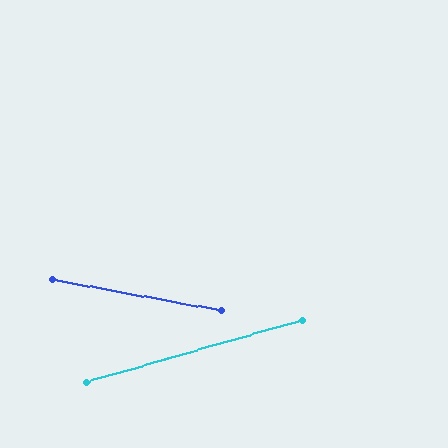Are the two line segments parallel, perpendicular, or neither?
Neither parallel nor perpendicular — they differ by about 26°.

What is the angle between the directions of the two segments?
Approximately 26 degrees.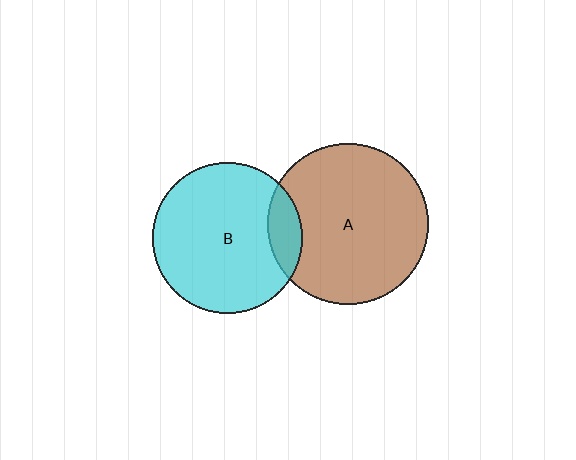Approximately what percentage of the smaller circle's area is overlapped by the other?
Approximately 15%.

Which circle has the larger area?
Circle A (brown).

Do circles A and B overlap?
Yes.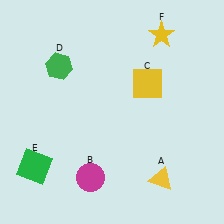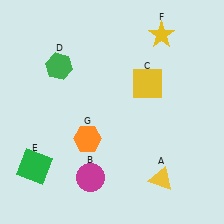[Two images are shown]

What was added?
An orange hexagon (G) was added in Image 2.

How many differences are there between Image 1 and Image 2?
There is 1 difference between the two images.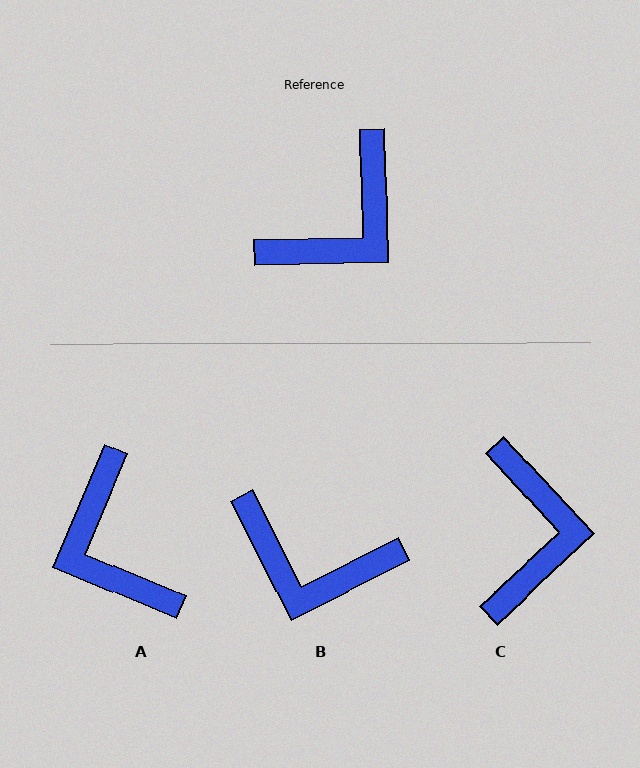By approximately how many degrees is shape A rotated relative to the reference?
Approximately 114 degrees clockwise.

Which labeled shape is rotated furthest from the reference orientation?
A, about 114 degrees away.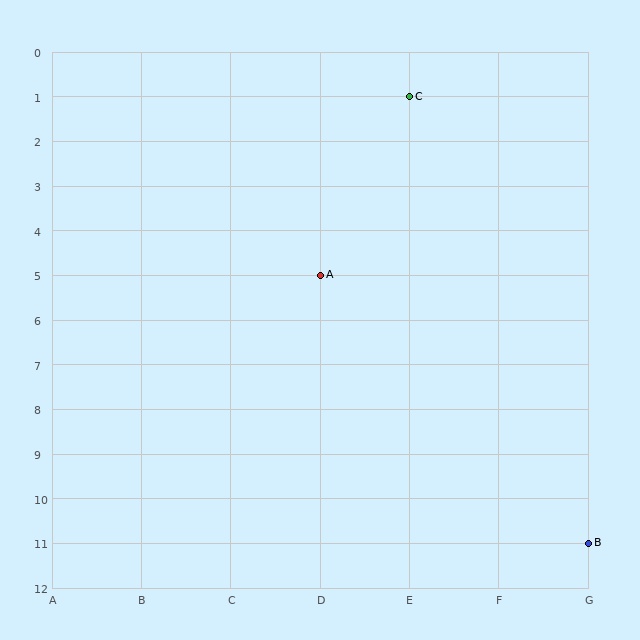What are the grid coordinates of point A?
Point A is at grid coordinates (D, 5).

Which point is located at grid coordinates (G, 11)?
Point B is at (G, 11).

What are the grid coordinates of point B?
Point B is at grid coordinates (G, 11).